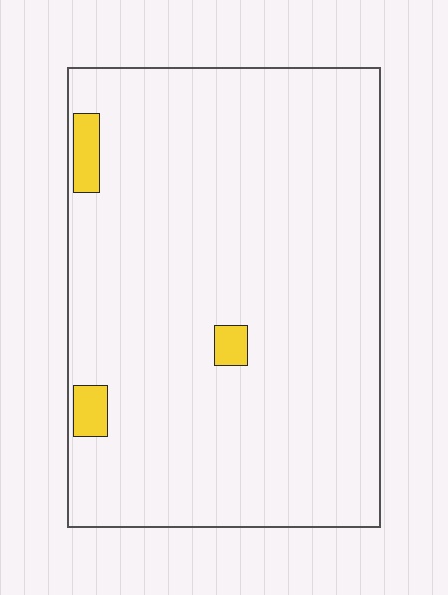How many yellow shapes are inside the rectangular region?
3.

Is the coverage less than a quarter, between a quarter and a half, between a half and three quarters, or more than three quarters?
Less than a quarter.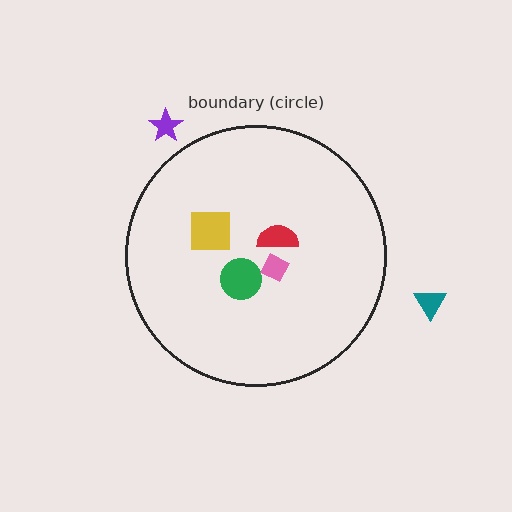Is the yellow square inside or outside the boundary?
Inside.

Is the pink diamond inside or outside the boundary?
Inside.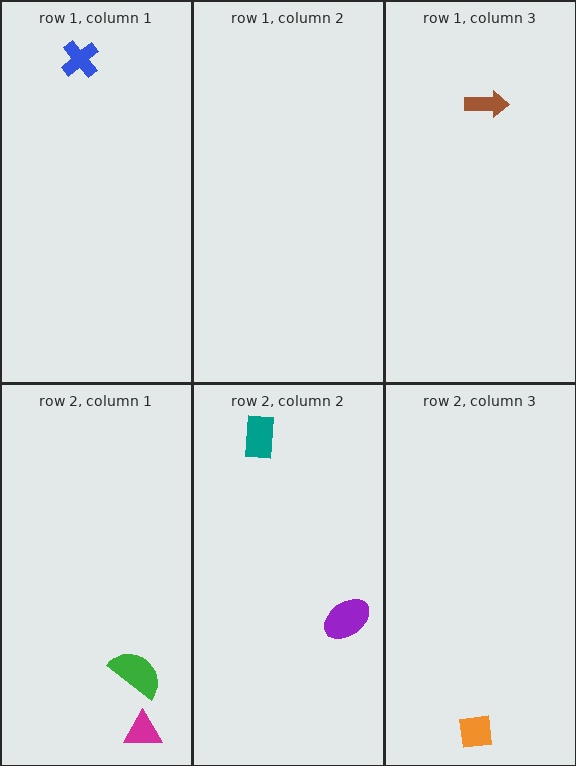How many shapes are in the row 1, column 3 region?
1.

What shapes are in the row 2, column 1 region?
The magenta triangle, the green semicircle.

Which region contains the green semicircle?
The row 2, column 1 region.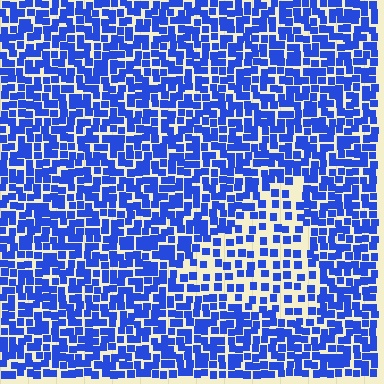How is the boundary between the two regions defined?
The boundary is defined by a change in element density (approximately 2.0x ratio). All elements are the same color, size, and shape.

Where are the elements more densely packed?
The elements are more densely packed outside the triangle boundary.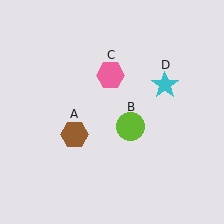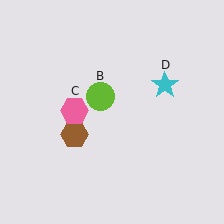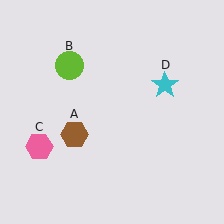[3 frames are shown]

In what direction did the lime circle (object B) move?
The lime circle (object B) moved up and to the left.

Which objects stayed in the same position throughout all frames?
Brown hexagon (object A) and cyan star (object D) remained stationary.